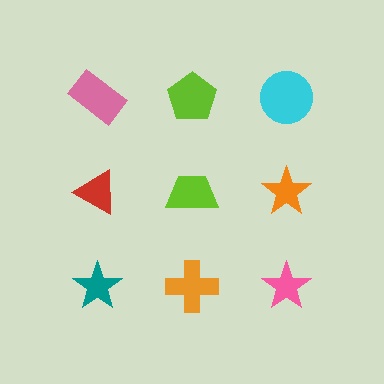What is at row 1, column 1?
A pink rectangle.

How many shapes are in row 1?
3 shapes.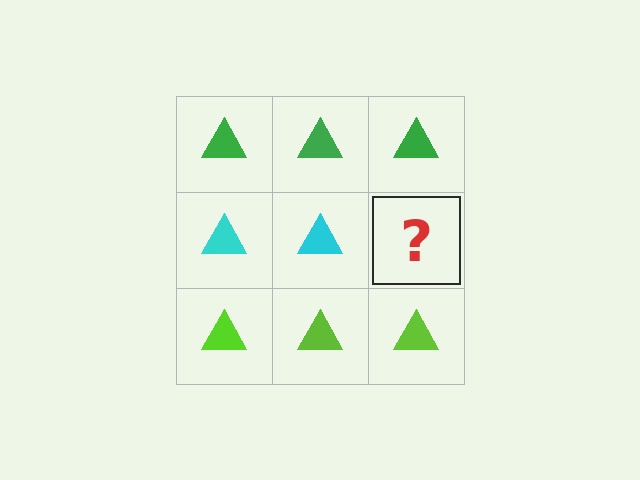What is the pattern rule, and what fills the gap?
The rule is that each row has a consistent color. The gap should be filled with a cyan triangle.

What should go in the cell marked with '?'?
The missing cell should contain a cyan triangle.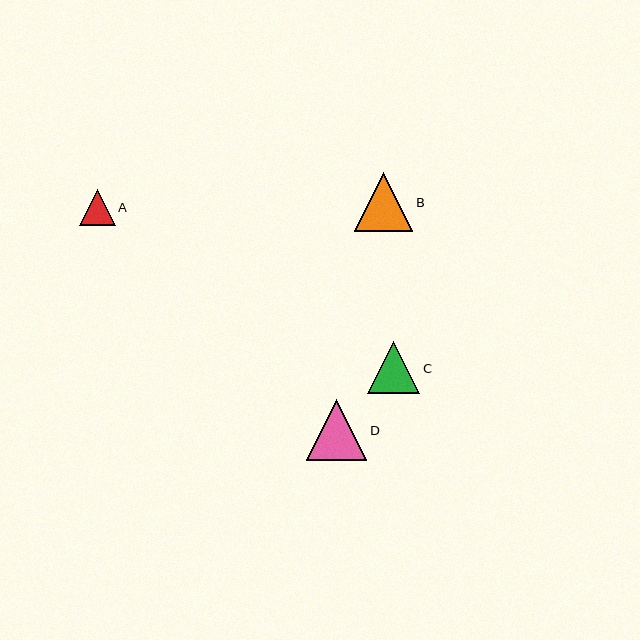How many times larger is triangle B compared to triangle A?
Triangle B is approximately 1.6 times the size of triangle A.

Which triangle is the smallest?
Triangle A is the smallest with a size of approximately 36 pixels.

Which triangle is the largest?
Triangle D is the largest with a size of approximately 60 pixels.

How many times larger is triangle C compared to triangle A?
Triangle C is approximately 1.4 times the size of triangle A.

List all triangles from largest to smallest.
From largest to smallest: D, B, C, A.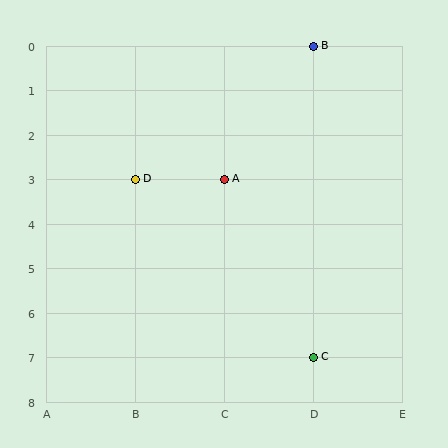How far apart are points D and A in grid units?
Points D and A are 1 column apart.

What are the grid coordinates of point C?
Point C is at grid coordinates (D, 7).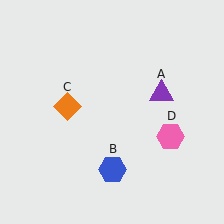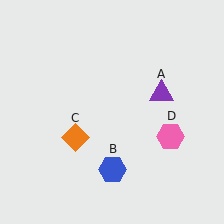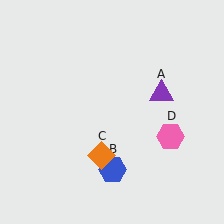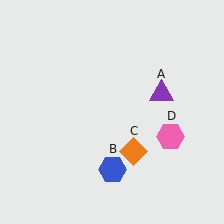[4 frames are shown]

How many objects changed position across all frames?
1 object changed position: orange diamond (object C).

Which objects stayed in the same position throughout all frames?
Purple triangle (object A) and blue hexagon (object B) and pink hexagon (object D) remained stationary.